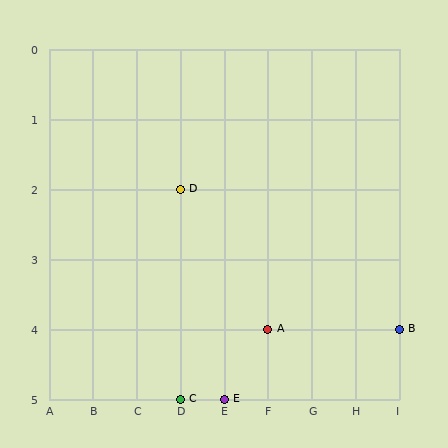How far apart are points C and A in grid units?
Points C and A are 2 columns and 1 row apart (about 2.2 grid units diagonally).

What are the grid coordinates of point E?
Point E is at grid coordinates (E, 5).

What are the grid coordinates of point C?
Point C is at grid coordinates (D, 5).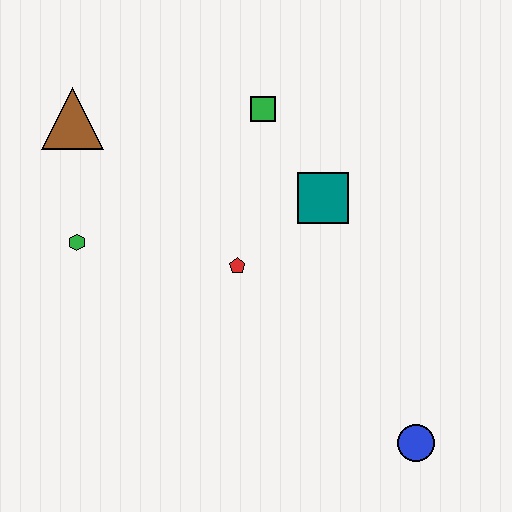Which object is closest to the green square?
The teal square is closest to the green square.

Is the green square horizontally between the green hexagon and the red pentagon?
No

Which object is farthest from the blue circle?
The brown triangle is farthest from the blue circle.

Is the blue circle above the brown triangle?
No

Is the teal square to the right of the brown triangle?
Yes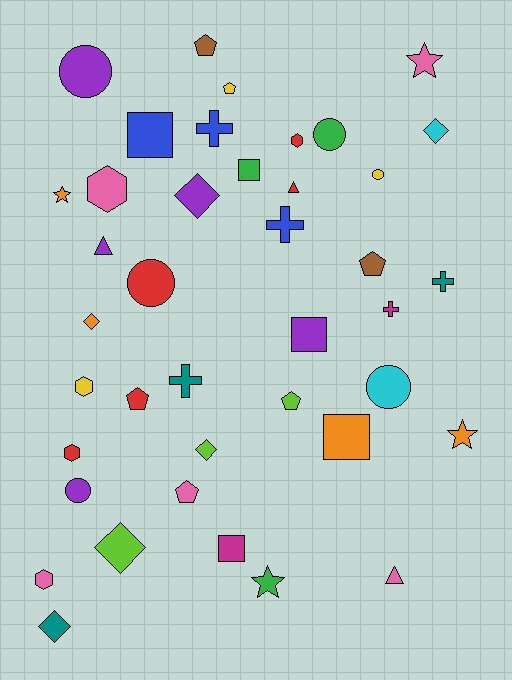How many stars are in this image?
There are 4 stars.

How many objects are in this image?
There are 40 objects.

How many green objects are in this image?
There are 3 green objects.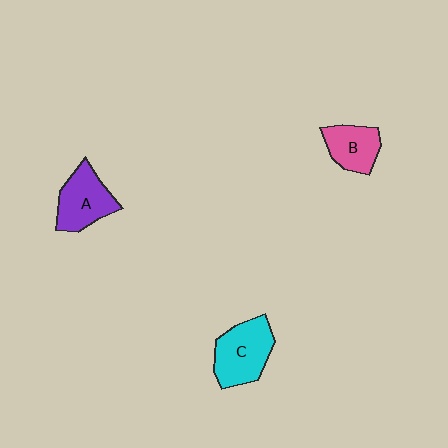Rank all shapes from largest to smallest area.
From largest to smallest: C (cyan), A (purple), B (pink).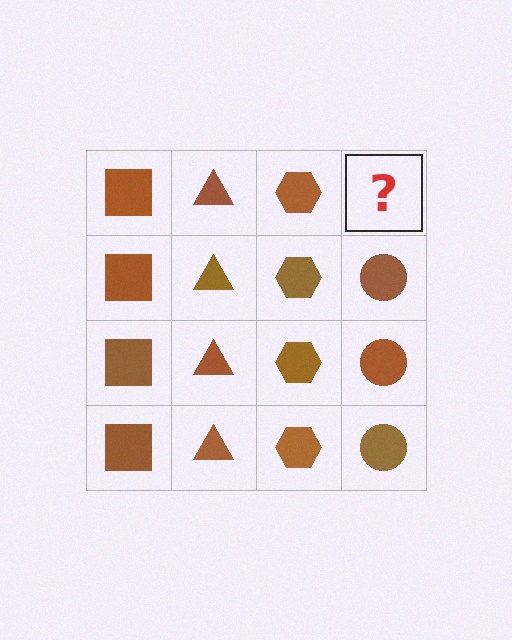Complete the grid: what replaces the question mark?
The question mark should be replaced with a brown circle.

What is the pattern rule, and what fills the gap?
The rule is that each column has a consistent shape. The gap should be filled with a brown circle.